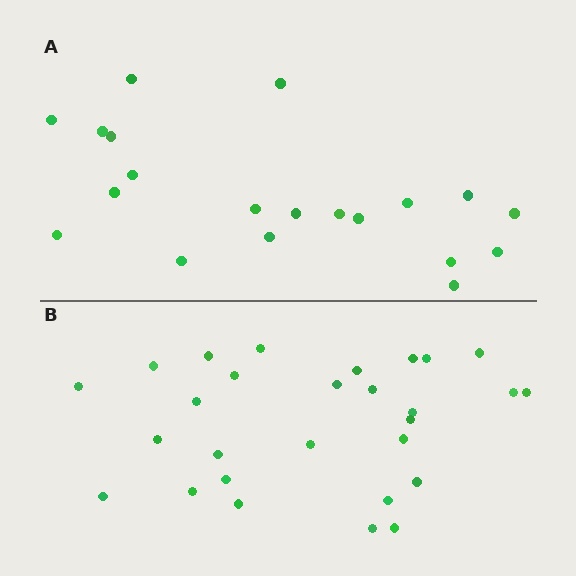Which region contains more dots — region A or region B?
Region B (the bottom region) has more dots.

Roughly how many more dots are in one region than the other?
Region B has roughly 8 or so more dots than region A.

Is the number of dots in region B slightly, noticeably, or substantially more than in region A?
Region B has noticeably more, but not dramatically so. The ratio is roughly 1.4 to 1.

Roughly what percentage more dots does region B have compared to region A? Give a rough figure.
About 40% more.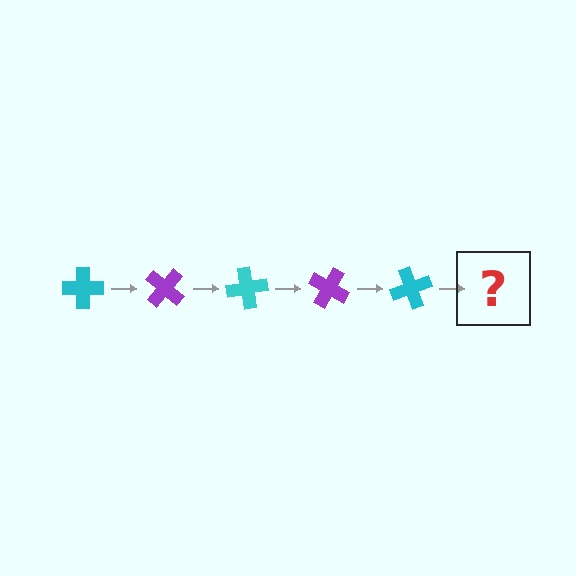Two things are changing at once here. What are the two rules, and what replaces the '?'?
The two rules are that it rotates 40 degrees each step and the color cycles through cyan and purple. The '?' should be a purple cross, rotated 200 degrees from the start.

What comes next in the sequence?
The next element should be a purple cross, rotated 200 degrees from the start.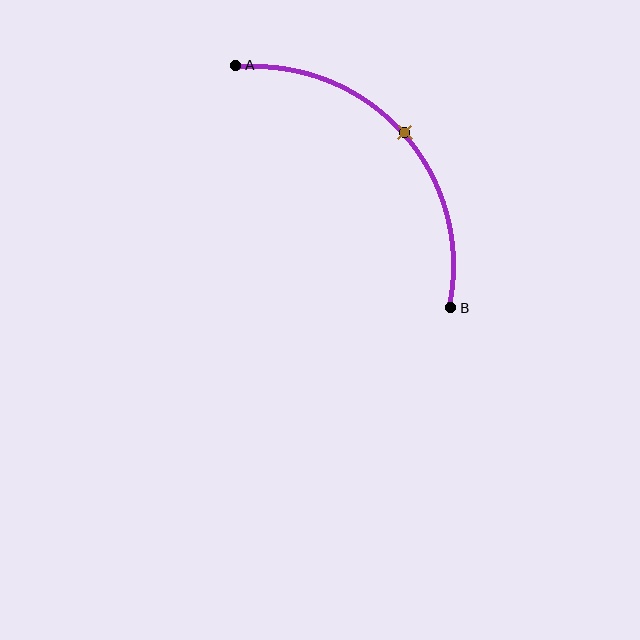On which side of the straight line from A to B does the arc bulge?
The arc bulges above and to the right of the straight line connecting A and B.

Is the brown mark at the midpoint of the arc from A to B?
Yes. The brown mark lies on the arc at equal arc-length from both A and B — it is the arc midpoint.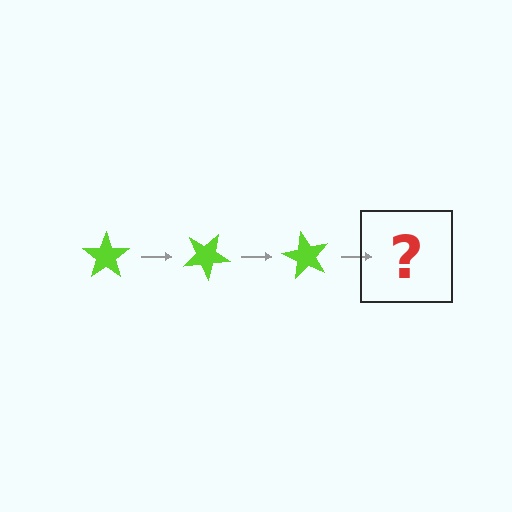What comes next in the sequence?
The next element should be a lime star rotated 90 degrees.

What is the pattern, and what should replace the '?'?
The pattern is that the star rotates 30 degrees each step. The '?' should be a lime star rotated 90 degrees.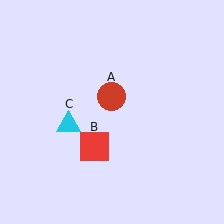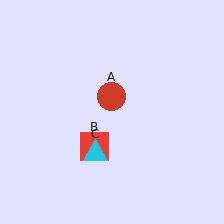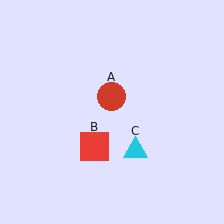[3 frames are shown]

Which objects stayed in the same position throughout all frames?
Red circle (object A) and red square (object B) remained stationary.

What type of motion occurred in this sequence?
The cyan triangle (object C) rotated counterclockwise around the center of the scene.